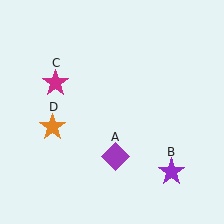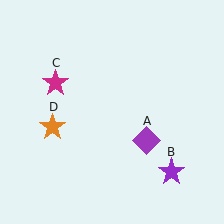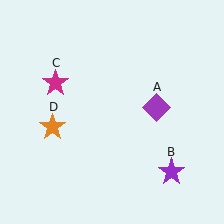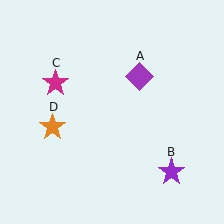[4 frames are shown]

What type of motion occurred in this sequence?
The purple diamond (object A) rotated counterclockwise around the center of the scene.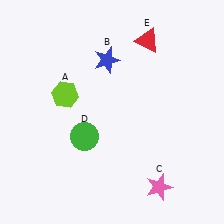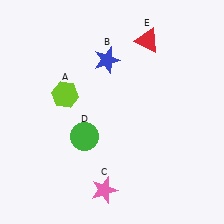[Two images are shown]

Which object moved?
The pink star (C) moved left.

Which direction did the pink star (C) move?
The pink star (C) moved left.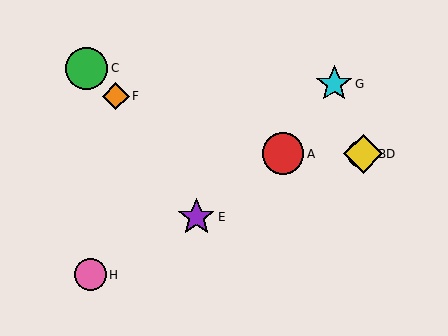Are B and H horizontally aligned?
No, B is at y≈154 and H is at y≈275.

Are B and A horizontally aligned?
Yes, both are at y≈154.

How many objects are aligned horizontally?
3 objects (A, B, D) are aligned horizontally.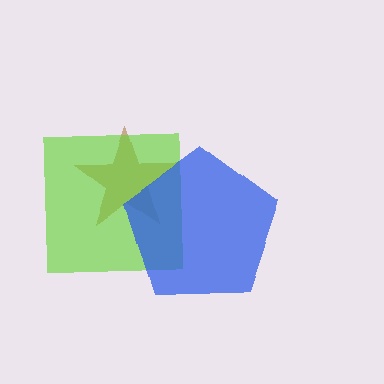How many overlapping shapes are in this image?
There are 3 overlapping shapes in the image.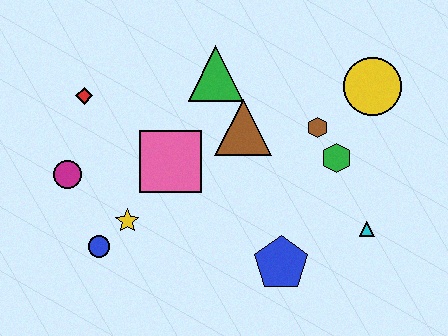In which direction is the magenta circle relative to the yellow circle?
The magenta circle is to the left of the yellow circle.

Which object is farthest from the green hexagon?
The magenta circle is farthest from the green hexagon.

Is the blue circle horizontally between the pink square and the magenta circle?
Yes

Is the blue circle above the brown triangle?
No